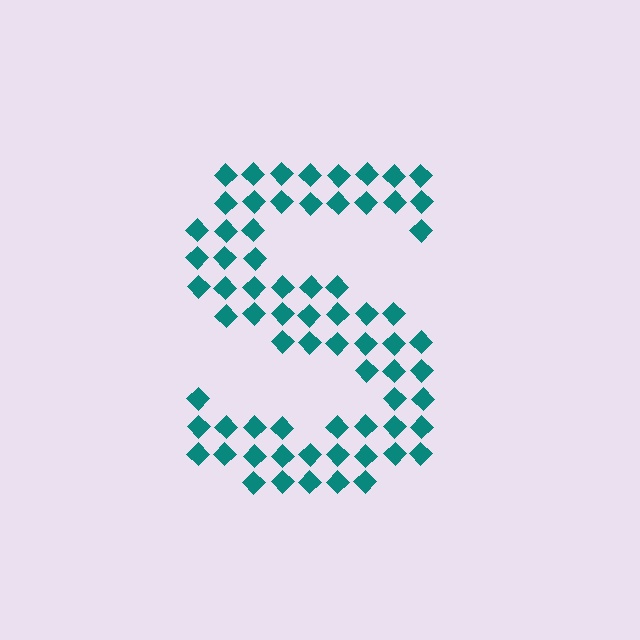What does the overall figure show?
The overall figure shows the letter S.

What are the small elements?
The small elements are diamonds.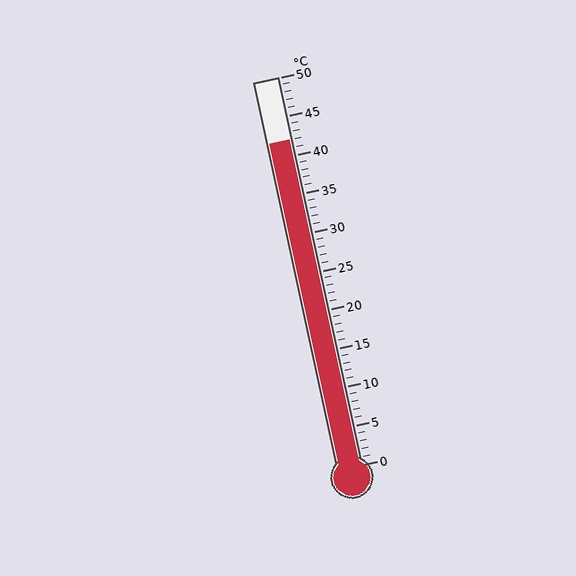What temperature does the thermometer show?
The thermometer shows approximately 42°C.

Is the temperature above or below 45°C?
The temperature is below 45°C.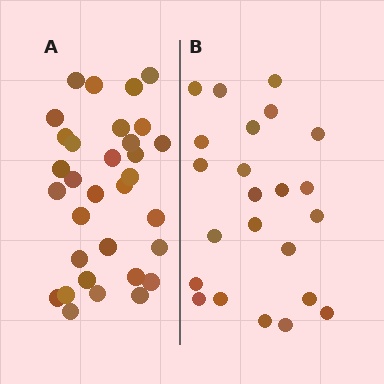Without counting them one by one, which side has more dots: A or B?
Region A (the left region) has more dots.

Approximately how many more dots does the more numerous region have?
Region A has roughly 8 or so more dots than region B.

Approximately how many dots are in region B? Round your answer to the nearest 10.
About 20 dots. (The exact count is 23, which rounds to 20.)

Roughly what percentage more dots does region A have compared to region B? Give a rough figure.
About 40% more.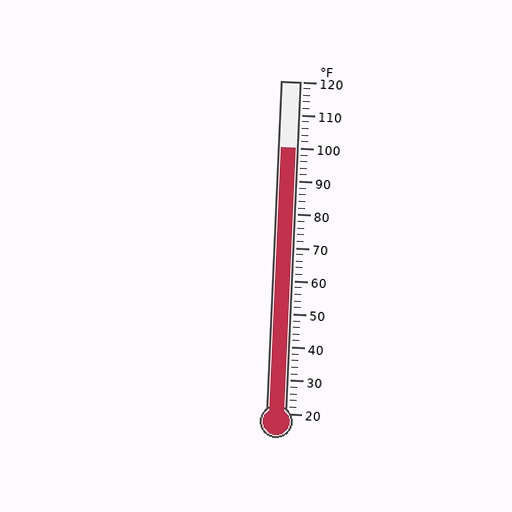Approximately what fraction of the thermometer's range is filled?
The thermometer is filled to approximately 80% of its range.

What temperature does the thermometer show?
The thermometer shows approximately 100°F.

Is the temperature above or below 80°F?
The temperature is above 80°F.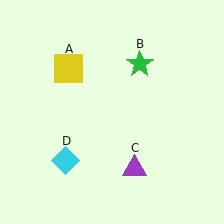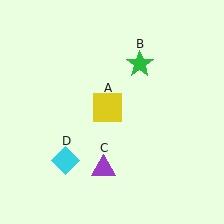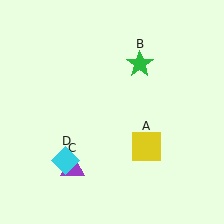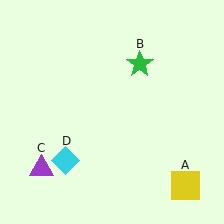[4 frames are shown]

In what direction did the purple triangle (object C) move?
The purple triangle (object C) moved left.